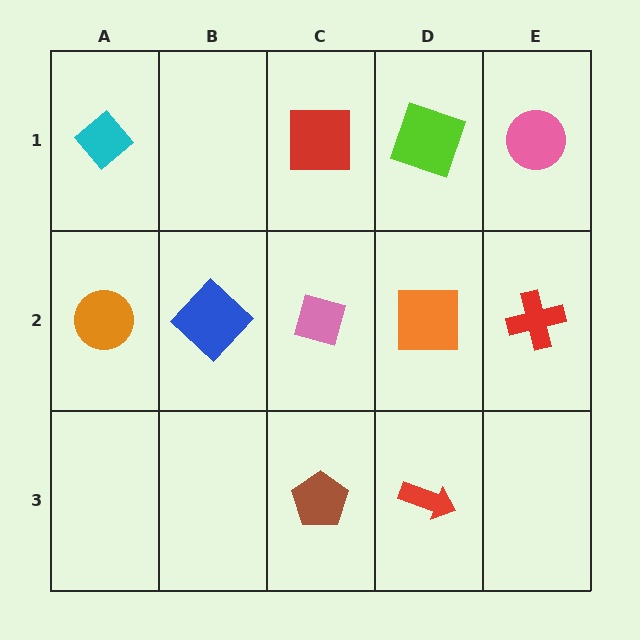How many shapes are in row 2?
5 shapes.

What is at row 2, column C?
A pink diamond.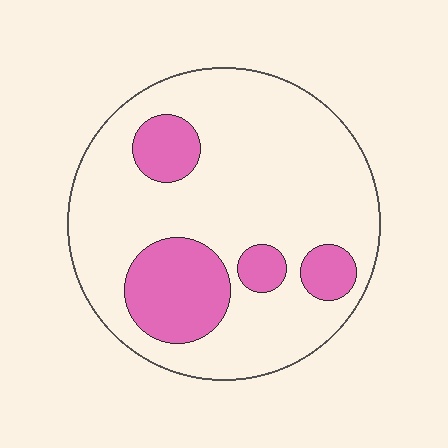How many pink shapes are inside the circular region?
4.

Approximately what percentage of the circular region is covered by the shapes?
Approximately 20%.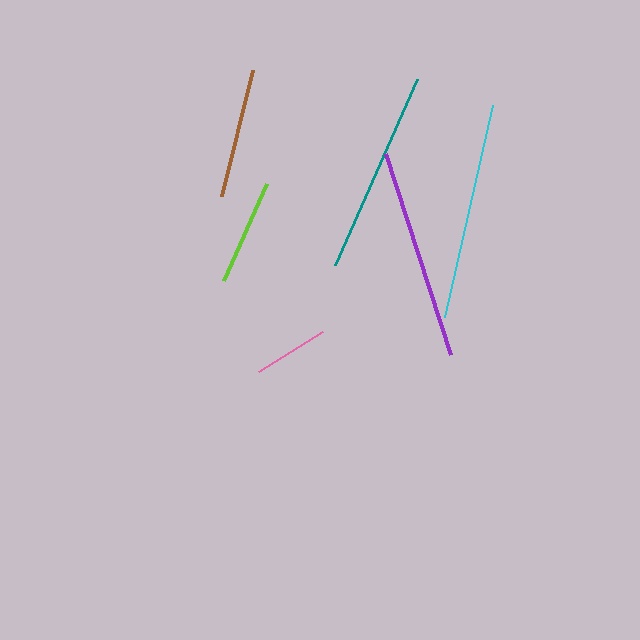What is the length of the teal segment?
The teal segment is approximately 203 pixels long.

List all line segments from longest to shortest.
From longest to shortest: cyan, purple, teal, brown, lime, pink.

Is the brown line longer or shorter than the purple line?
The purple line is longer than the brown line.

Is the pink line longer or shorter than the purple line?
The purple line is longer than the pink line.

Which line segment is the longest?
The cyan line is the longest at approximately 218 pixels.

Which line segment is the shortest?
The pink line is the shortest at approximately 75 pixels.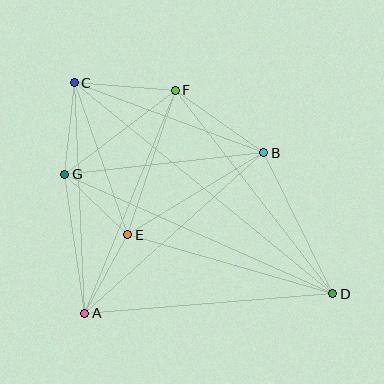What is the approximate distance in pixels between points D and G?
The distance between D and G is approximately 294 pixels.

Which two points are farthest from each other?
Points C and D are farthest from each other.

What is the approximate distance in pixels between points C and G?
The distance between C and G is approximately 92 pixels.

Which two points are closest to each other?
Points E and G are closest to each other.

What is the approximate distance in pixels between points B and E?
The distance between B and E is approximately 159 pixels.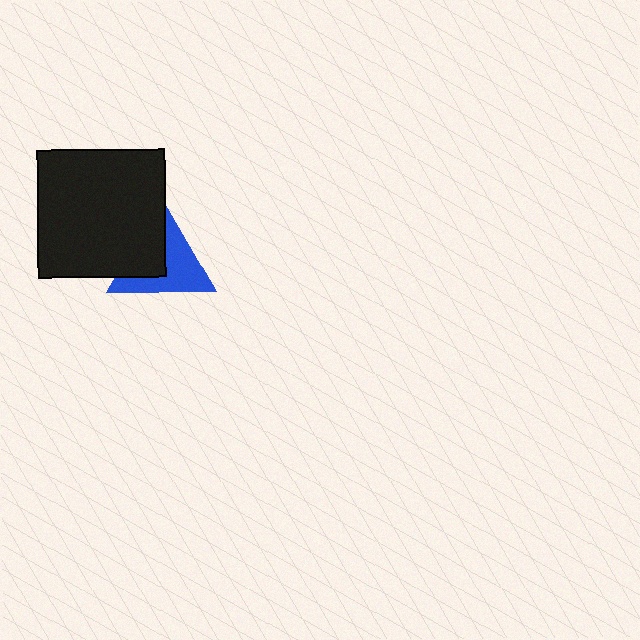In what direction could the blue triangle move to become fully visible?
The blue triangle could move right. That would shift it out from behind the black square entirely.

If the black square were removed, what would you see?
You would see the complete blue triangle.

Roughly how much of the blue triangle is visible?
About half of it is visible (roughly 57%).